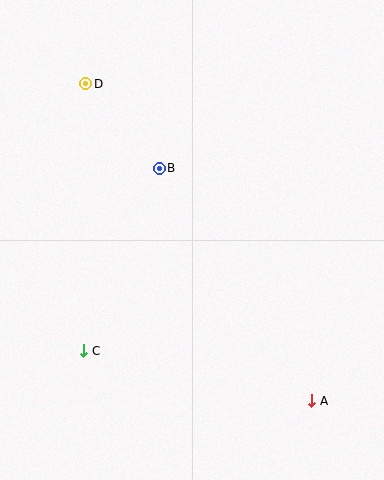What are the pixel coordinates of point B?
Point B is at (159, 168).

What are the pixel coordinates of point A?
Point A is at (312, 401).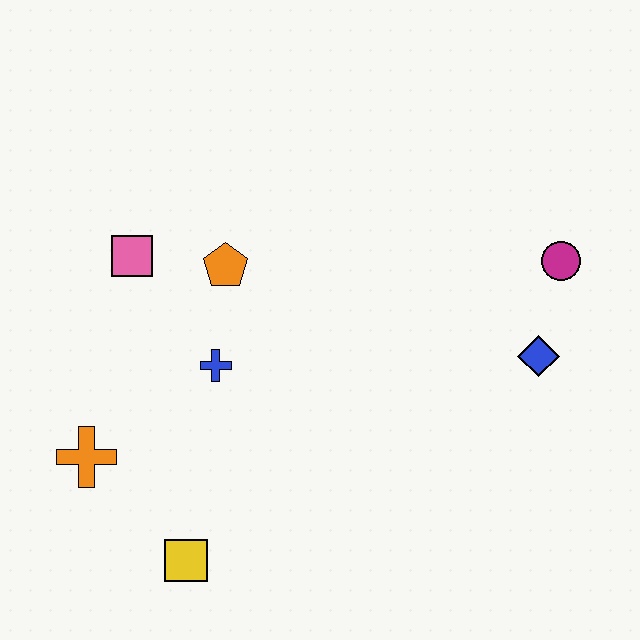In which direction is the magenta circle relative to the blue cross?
The magenta circle is to the right of the blue cross.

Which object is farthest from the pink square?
The magenta circle is farthest from the pink square.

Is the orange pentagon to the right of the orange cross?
Yes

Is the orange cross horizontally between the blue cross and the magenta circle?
No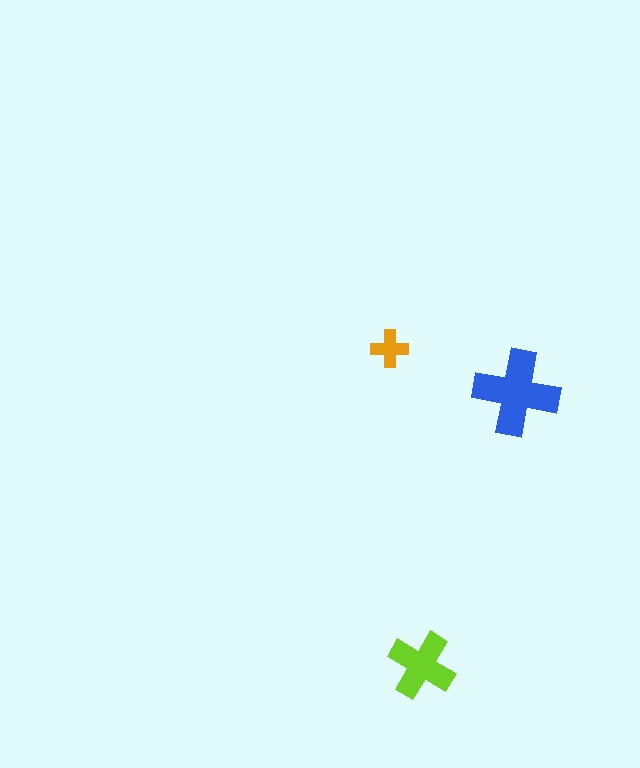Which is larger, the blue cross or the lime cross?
The blue one.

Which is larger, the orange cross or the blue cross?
The blue one.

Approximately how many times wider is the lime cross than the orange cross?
About 2 times wider.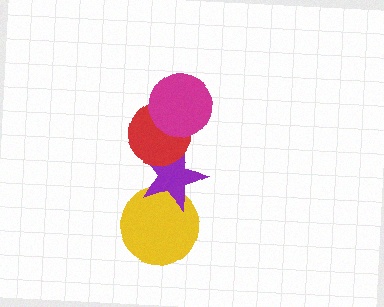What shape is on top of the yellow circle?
The purple star is on top of the yellow circle.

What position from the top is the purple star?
The purple star is 3rd from the top.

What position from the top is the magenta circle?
The magenta circle is 1st from the top.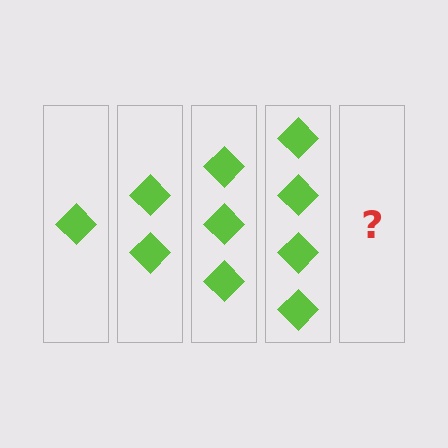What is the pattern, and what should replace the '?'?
The pattern is that each step adds one more diamond. The '?' should be 5 diamonds.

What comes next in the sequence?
The next element should be 5 diamonds.